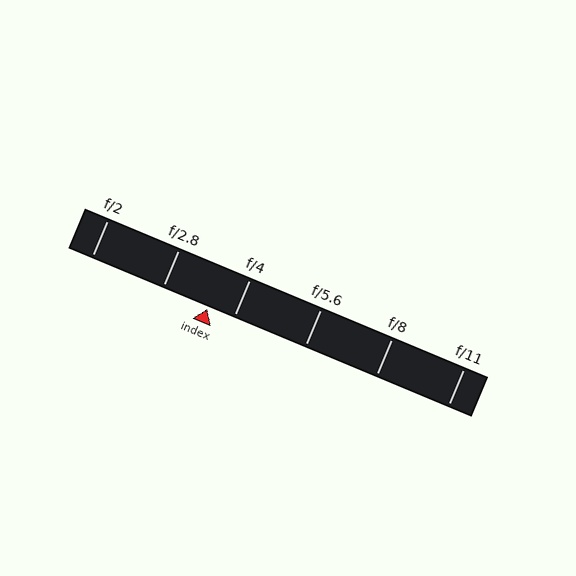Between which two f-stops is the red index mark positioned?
The index mark is between f/2.8 and f/4.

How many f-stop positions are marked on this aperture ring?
There are 6 f-stop positions marked.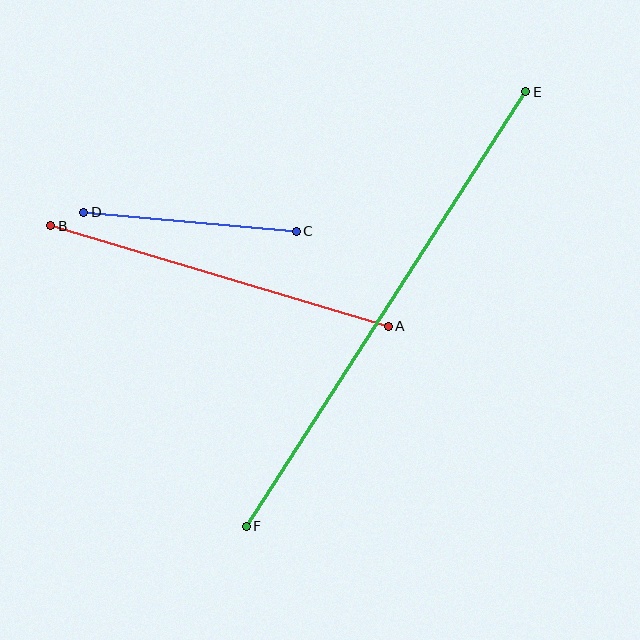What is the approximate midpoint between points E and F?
The midpoint is at approximately (386, 309) pixels.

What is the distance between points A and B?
The distance is approximately 352 pixels.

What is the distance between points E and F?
The distance is approximately 516 pixels.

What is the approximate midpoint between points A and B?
The midpoint is at approximately (219, 276) pixels.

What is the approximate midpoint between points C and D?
The midpoint is at approximately (190, 222) pixels.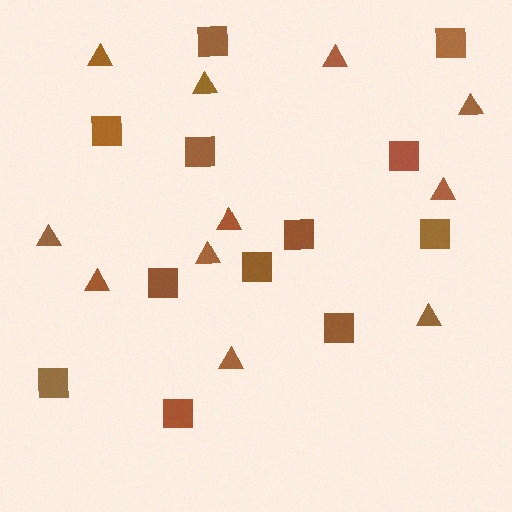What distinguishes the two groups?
There are 2 groups: one group of squares (12) and one group of triangles (11).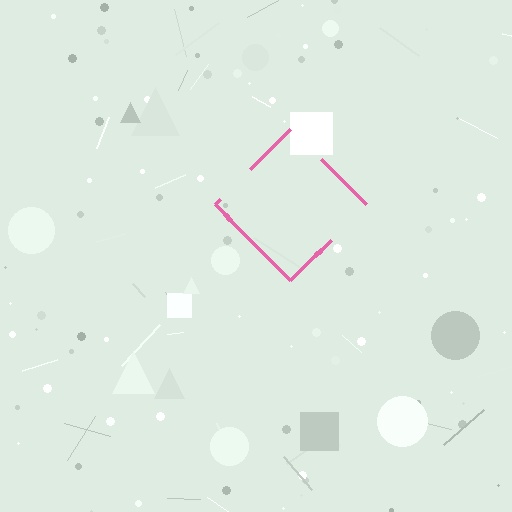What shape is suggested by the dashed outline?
The dashed outline suggests a diamond.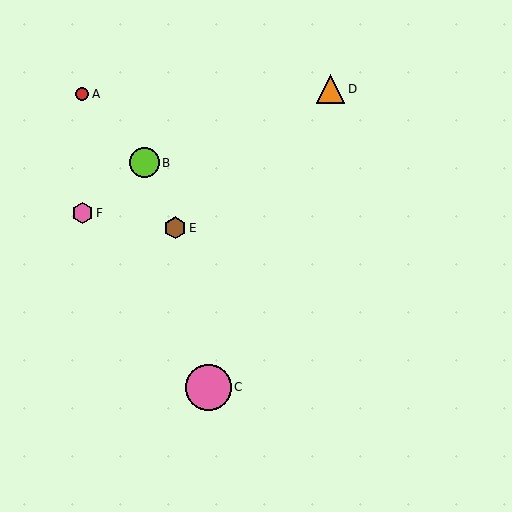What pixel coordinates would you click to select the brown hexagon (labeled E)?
Click at (175, 228) to select the brown hexagon E.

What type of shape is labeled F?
Shape F is a pink hexagon.